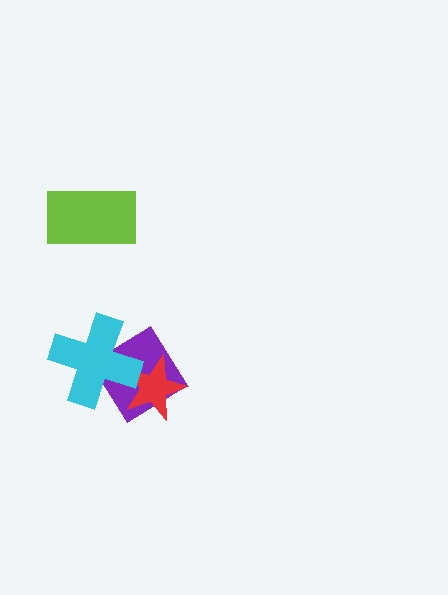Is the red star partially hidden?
Yes, it is partially covered by another shape.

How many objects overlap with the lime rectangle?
0 objects overlap with the lime rectangle.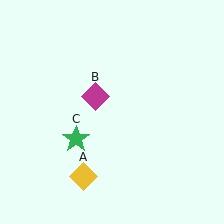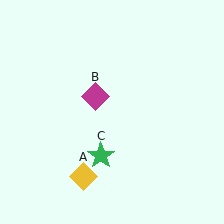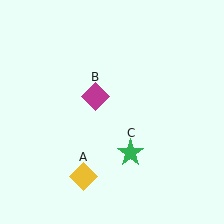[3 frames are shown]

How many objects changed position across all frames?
1 object changed position: green star (object C).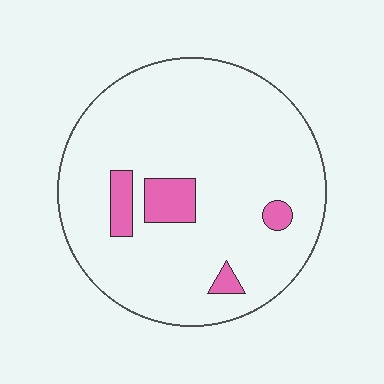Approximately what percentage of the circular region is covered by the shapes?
Approximately 10%.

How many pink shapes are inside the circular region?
4.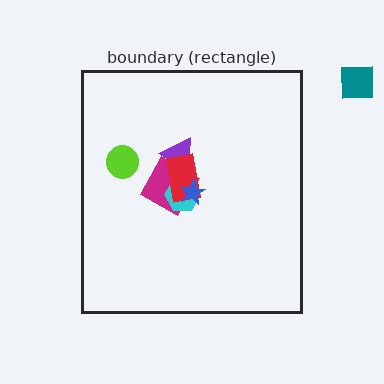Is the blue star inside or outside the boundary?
Inside.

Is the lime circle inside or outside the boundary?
Inside.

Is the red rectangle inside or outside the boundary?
Inside.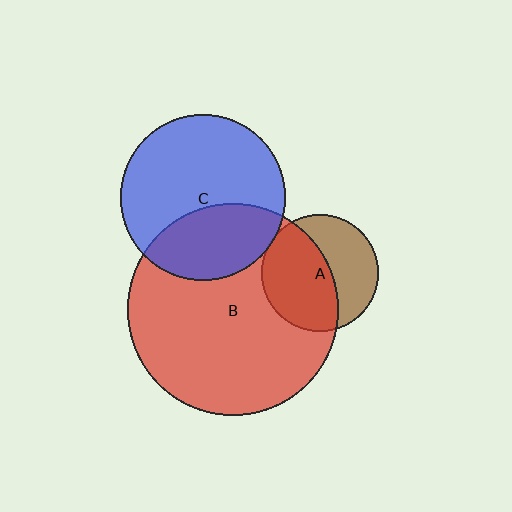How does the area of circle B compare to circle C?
Approximately 1.6 times.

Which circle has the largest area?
Circle B (red).